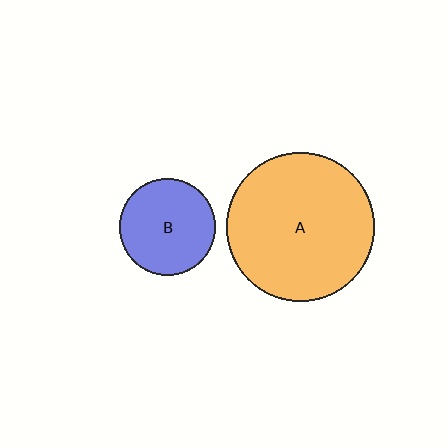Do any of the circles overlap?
No, none of the circles overlap.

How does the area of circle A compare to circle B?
Approximately 2.4 times.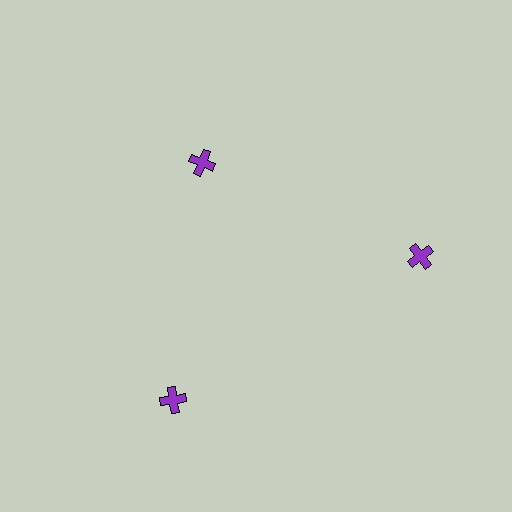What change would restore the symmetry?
The symmetry would be restored by moving it outward, back onto the ring so that all 3 crosses sit at equal angles and equal distance from the center.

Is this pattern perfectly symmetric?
No. The 3 purple crosses are arranged in a ring, but one element near the 11 o'clock position is pulled inward toward the center, breaking the 3-fold rotational symmetry.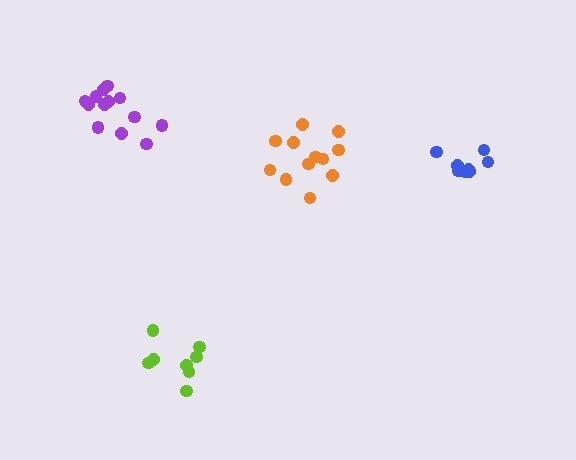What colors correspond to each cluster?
The clusters are colored: purple, orange, blue, lime.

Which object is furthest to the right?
The blue cluster is rightmost.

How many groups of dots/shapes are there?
There are 4 groups.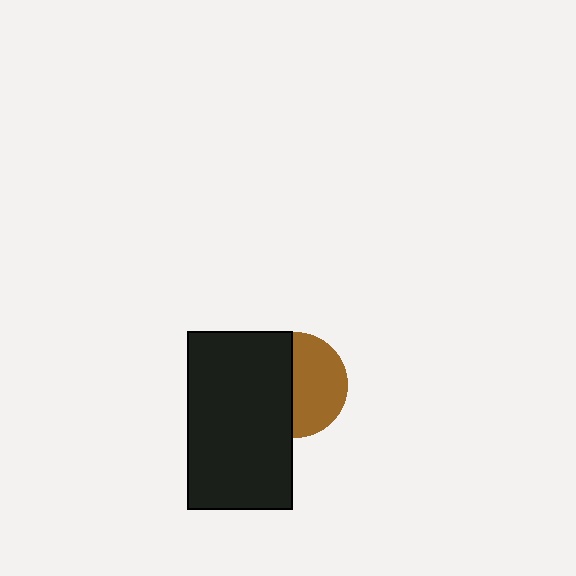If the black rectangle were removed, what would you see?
You would see the complete brown circle.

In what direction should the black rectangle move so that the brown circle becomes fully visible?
The black rectangle should move left. That is the shortest direction to clear the overlap and leave the brown circle fully visible.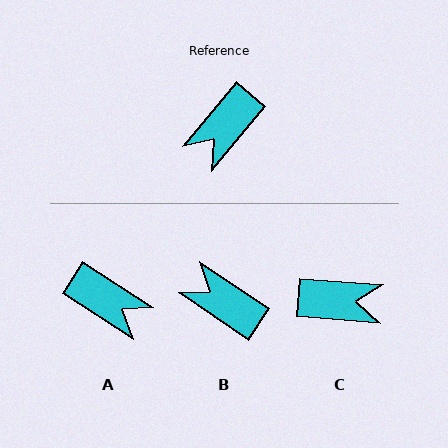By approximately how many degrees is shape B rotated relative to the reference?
Approximately 84 degrees clockwise.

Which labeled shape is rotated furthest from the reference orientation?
C, about 126 degrees away.